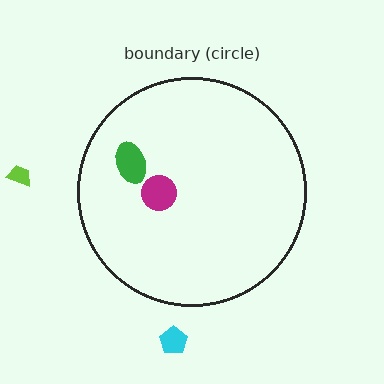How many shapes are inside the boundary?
2 inside, 2 outside.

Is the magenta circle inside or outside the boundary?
Inside.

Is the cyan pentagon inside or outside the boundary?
Outside.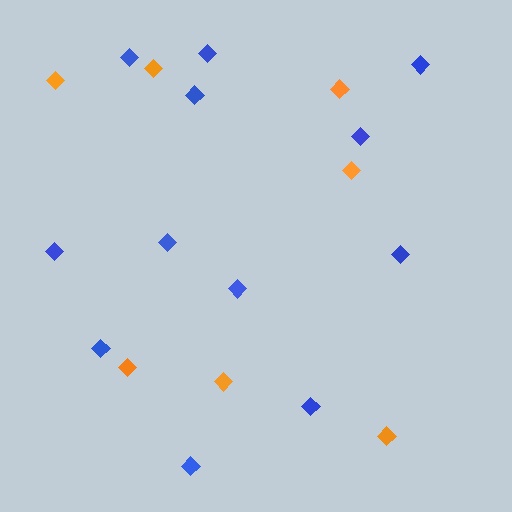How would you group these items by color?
There are 2 groups: one group of blue diamonds (12) and one group of orange diamonds (7).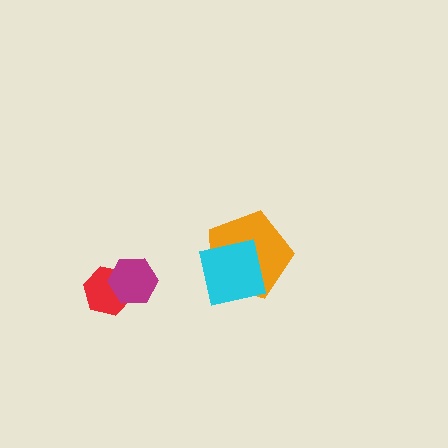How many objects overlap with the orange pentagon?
1 object overlaps with the orange pentagon.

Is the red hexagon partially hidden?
Yes, it is partially covered by another shape.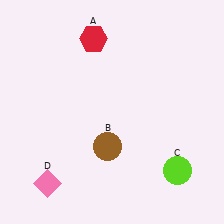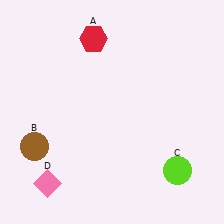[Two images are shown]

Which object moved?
The brown circle (B) moved left.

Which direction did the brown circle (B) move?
The brown circle (B) moved left.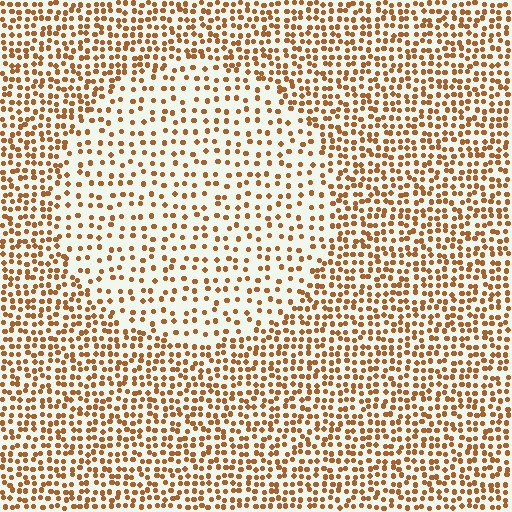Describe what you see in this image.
The image contains small brown elements arranged at two different densities. A circle-shaped region is visible where the elements are less densely packed than the surrounding area.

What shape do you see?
I see a circle.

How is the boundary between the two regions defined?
The boundary is defined by a change in element density (approximately 1.9x ratio). All elements are the same color, size, and shape.